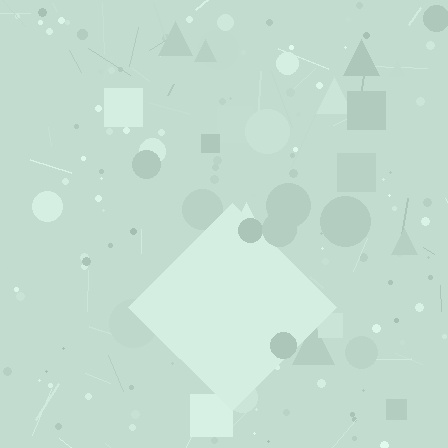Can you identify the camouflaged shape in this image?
The camouflaged shape is a diamond.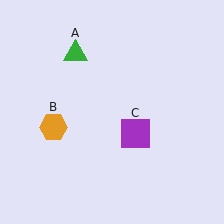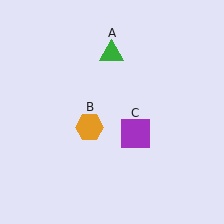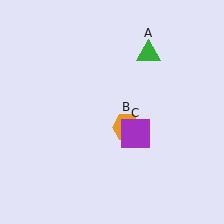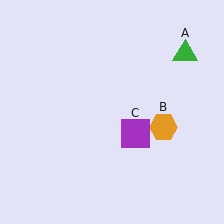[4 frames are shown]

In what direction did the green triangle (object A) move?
The green triangle (object A) moved right.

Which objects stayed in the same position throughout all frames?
Purple square (object C) remained stationary.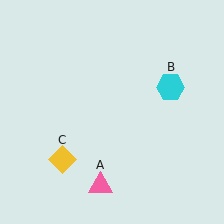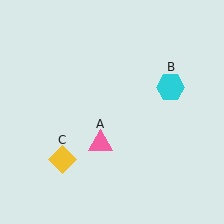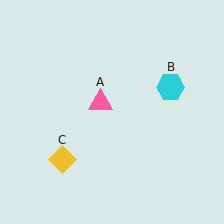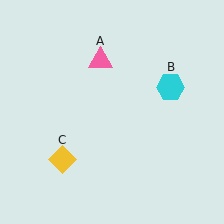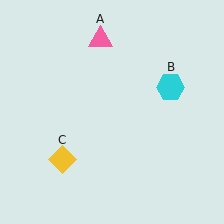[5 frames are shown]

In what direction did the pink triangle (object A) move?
The pink triangle (object A) moved up.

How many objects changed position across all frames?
1 object changed position: pink triangle (object A).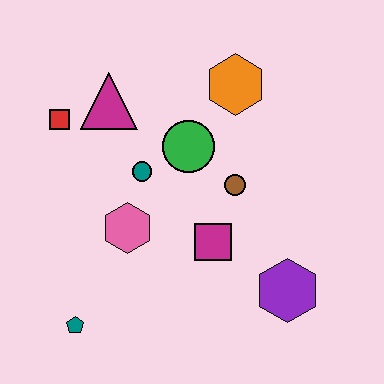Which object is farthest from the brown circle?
The teal pentagon is farthest from the brown circle.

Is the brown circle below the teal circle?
Yes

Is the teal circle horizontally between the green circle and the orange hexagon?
No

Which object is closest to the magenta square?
The brown circle is closest to the magenta square.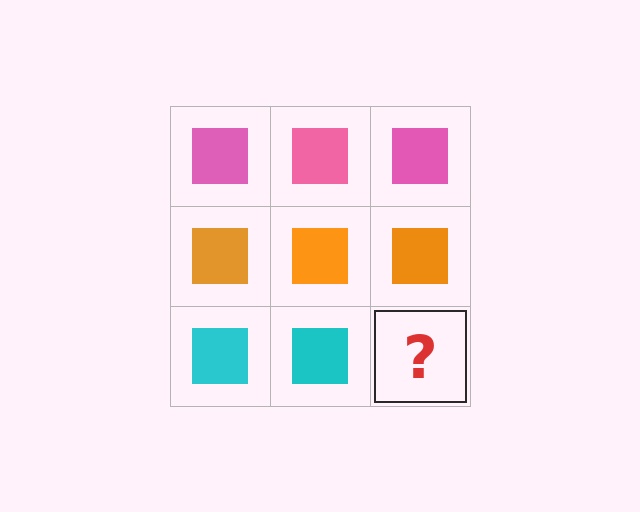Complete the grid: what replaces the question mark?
The question mark should be replaced with a cyan square.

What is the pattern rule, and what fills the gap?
The rule is that each row has a consistent color. The gap should be filled with a cyan square.